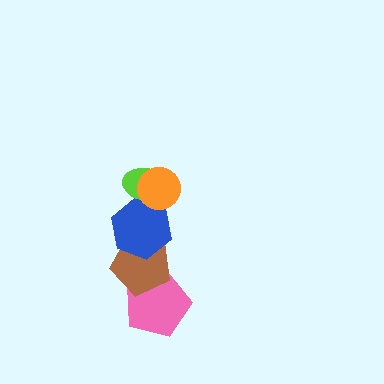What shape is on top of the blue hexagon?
The lime ellipse is on top of the blue hexagon.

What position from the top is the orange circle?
The orange circle is 1st from the top.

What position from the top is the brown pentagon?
The brown pentagon is 4th from the top.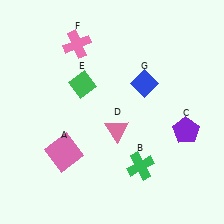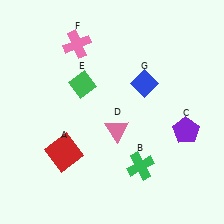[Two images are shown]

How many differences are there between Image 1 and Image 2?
There is 1 difference between the two images.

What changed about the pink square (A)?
In Image 1, A is pink. In Image 2, it changed to red.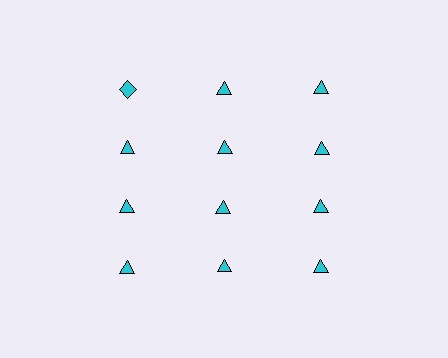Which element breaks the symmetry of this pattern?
The cyan diamond in the top row, leftmost column breaks the symmetry. All other shapes are cyan triangles.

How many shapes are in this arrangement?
There are 12 shapes arranged in a grid pattern.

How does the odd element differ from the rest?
It has a different shape: diamond instead of triangle.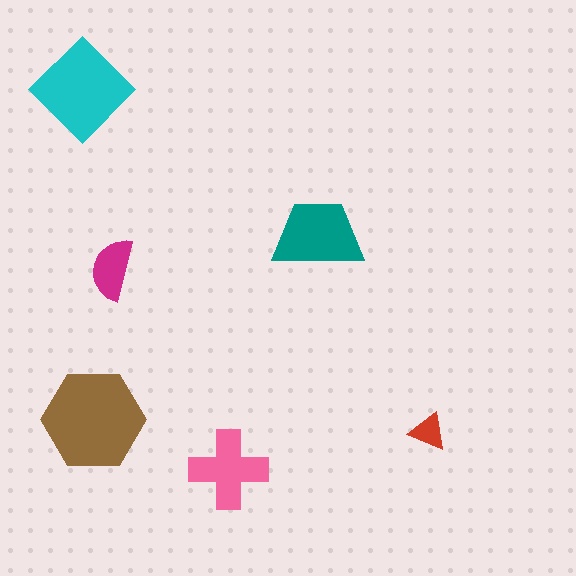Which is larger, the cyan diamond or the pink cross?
The cyan diamond.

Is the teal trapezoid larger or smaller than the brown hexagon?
Smaller.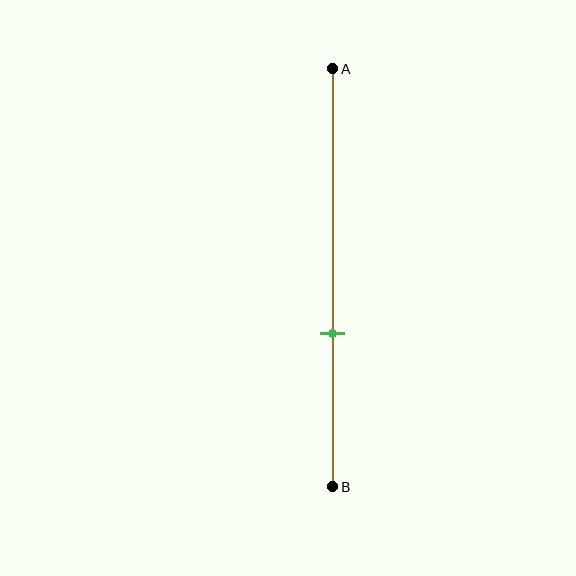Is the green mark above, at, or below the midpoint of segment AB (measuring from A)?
The green mark is below the midpoint of segment AB.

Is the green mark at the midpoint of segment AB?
No, the mark is at about 65% from A, not at the 50% midpoint.